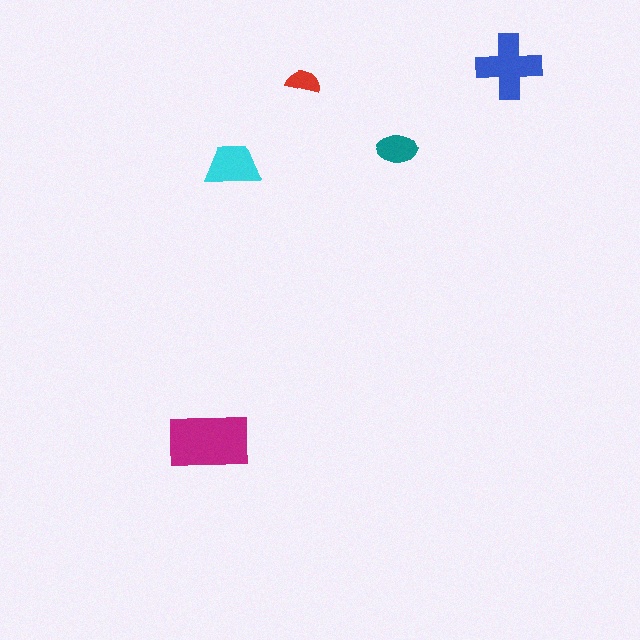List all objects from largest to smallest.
The magenta rectangle, the blue cross, the cyan trapezoid, the teal ellipse, the red semicircle.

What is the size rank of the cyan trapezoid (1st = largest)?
3rd.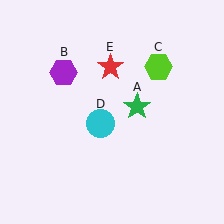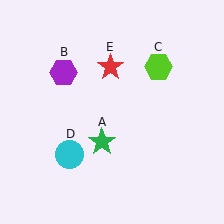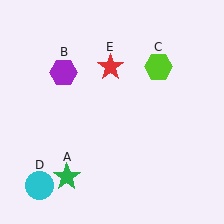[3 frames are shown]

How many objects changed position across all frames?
2 objects changed position: green star (object A), cyan circle (object D).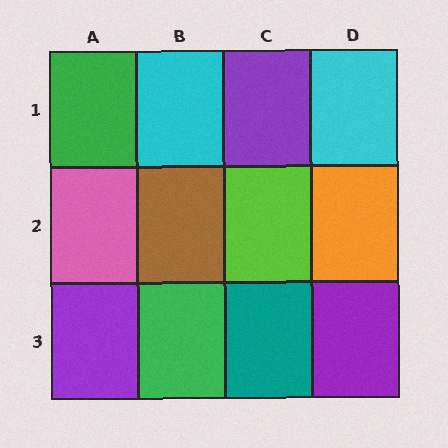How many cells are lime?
1 cell is lime.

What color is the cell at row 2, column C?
Lime.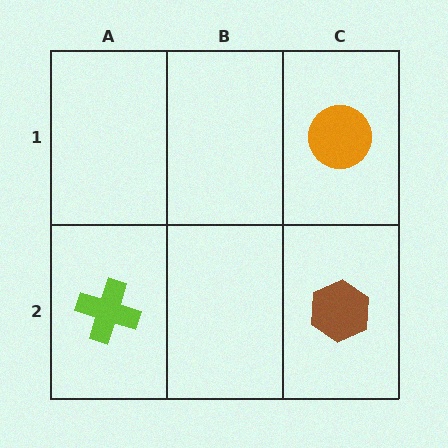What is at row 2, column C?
A brown hexagon.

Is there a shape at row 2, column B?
No, that cell is empty.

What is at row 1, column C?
An orange circle.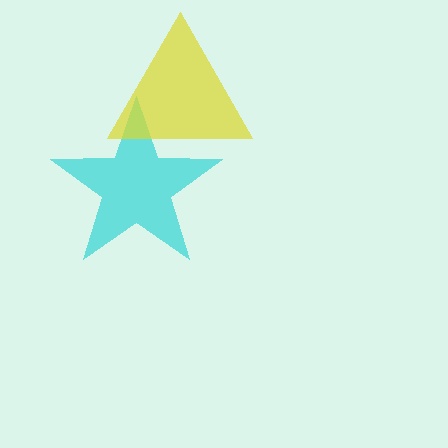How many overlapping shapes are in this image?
There are 2 overlapping shapes in the image.